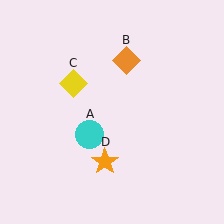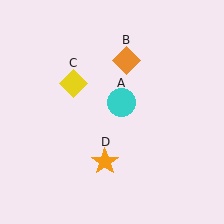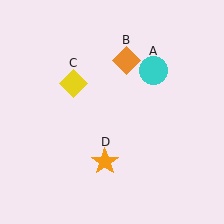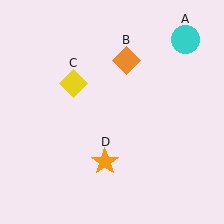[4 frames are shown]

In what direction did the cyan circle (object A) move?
The cyan circle (object A) moved up and to the right.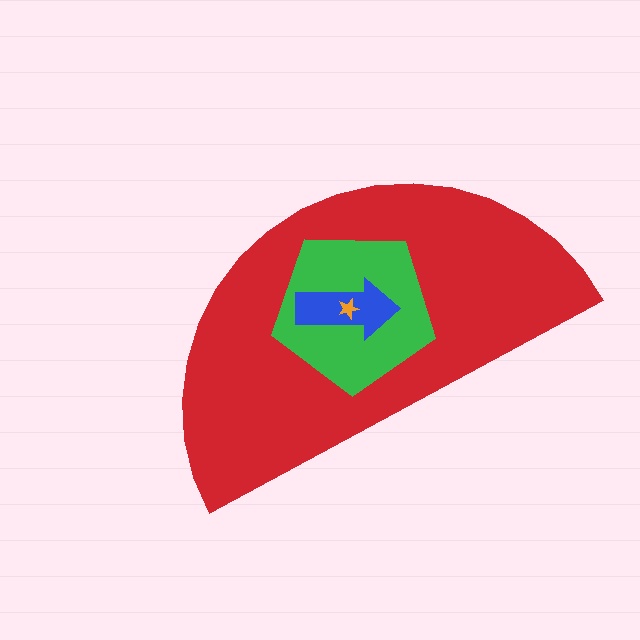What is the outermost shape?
The red semicircle.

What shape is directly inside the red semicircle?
The green pentagon.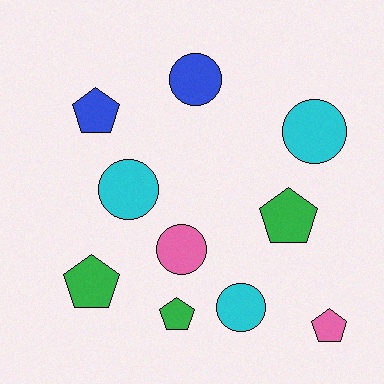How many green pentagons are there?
There are 3 green pentagons.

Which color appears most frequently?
Green, with 3 objects.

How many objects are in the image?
There are 10 objects.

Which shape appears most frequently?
Pentagon, with 5 objects.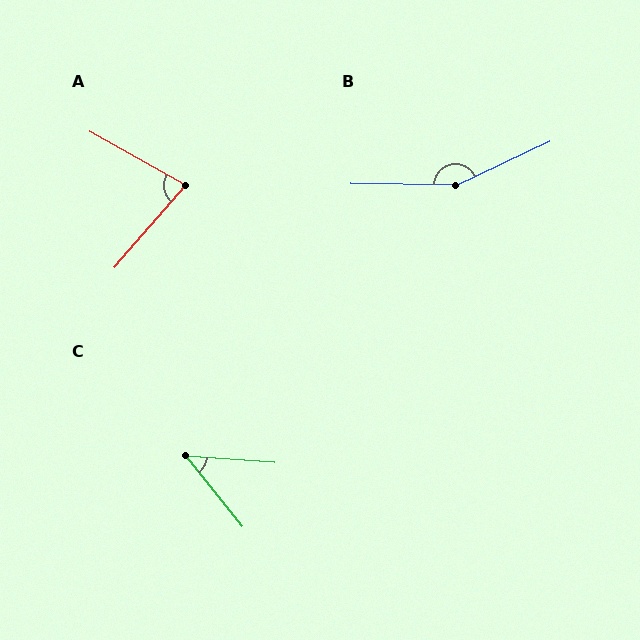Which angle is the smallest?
C, at approximately 47 degrees.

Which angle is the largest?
B, at approximately 154 degrees.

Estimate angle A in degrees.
Approximately 78 degrees.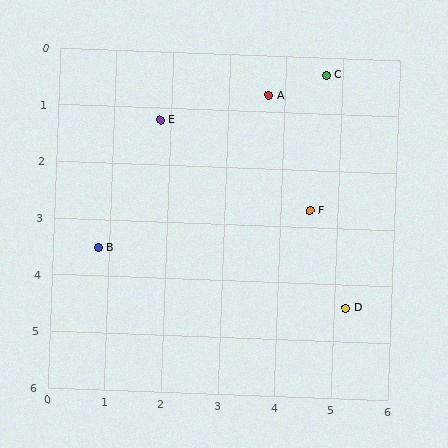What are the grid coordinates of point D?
Point D is at approximately (5.2, 4.4).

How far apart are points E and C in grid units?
Points E and C are about 3.0 grid units apart.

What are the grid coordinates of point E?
Point E is at approximately (1.8, 1.2).